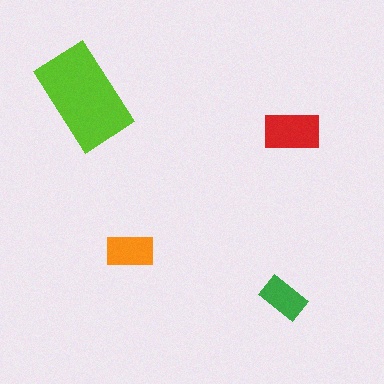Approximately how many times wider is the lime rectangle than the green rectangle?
About 2.5 times wider.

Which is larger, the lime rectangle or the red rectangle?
The lime one.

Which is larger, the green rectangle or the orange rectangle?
The orange one.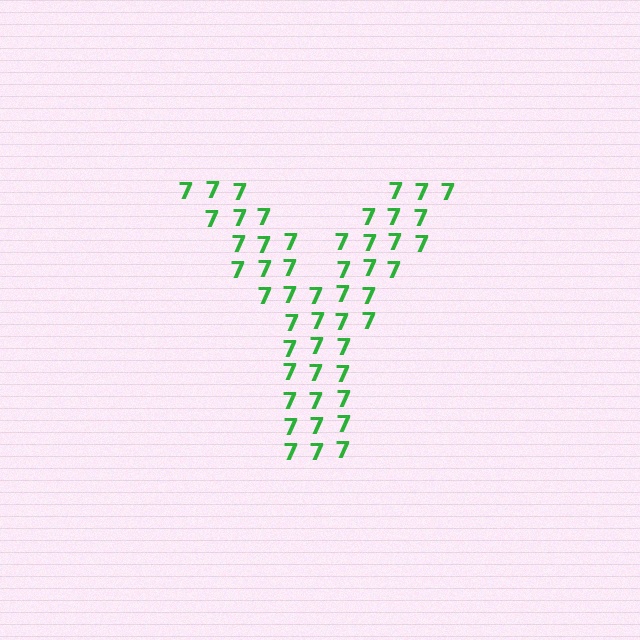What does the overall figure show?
The overall figure shows the letter Y.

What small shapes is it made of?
It is made of small digit 7's.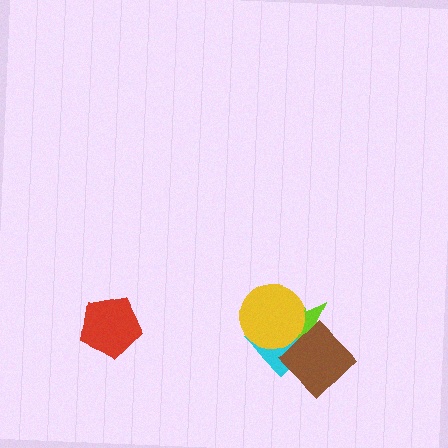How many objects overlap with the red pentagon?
0 objects overlap with the red pentagon.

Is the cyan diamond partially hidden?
Yes, it is partially covered by another shape.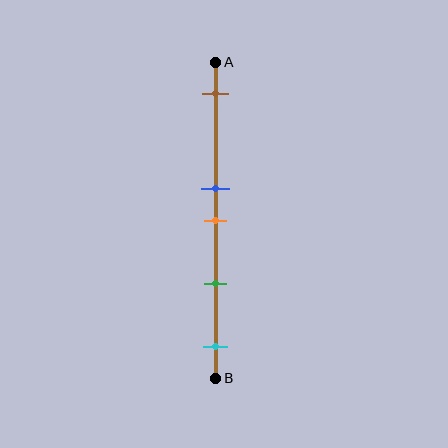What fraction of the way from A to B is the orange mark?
The orange mark is approximately 50% (0.5) of the way from A to B.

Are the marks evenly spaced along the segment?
No, the marks are not evenly spaced.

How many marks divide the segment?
There are 5 marks dividing the segment.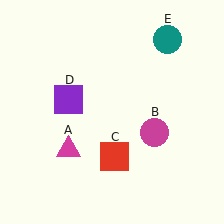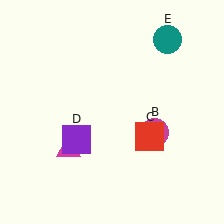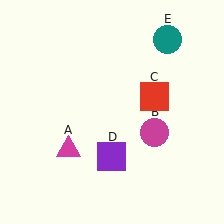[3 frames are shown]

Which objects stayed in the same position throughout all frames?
Magenta triangle (object A) and magenta circle (object B) and teal circle (object E) remained stationary.